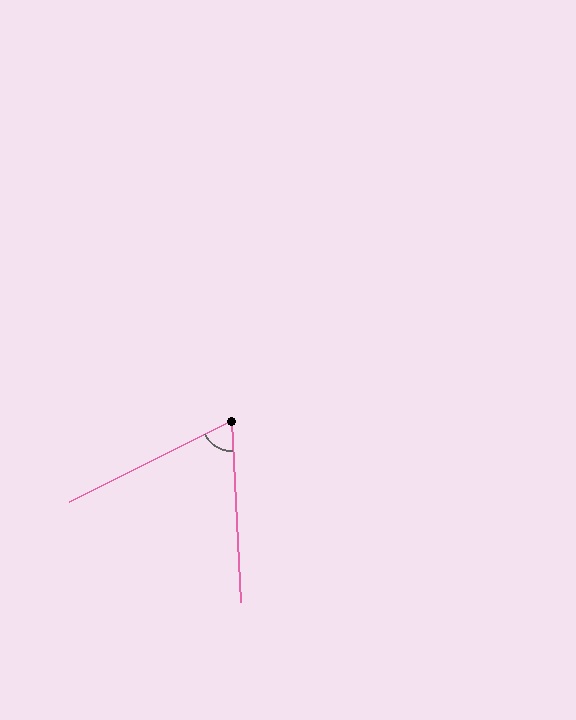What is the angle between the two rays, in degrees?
Approximately 66 degrees.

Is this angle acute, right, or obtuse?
It is acute.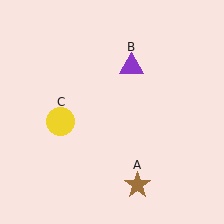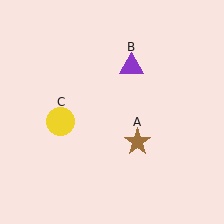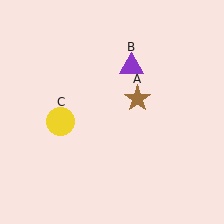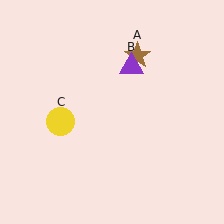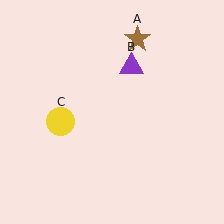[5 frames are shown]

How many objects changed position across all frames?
1 object changed position: brown star (object A).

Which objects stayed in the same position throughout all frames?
Purple triangle (object B) and yellow circle (object C) remained stationary.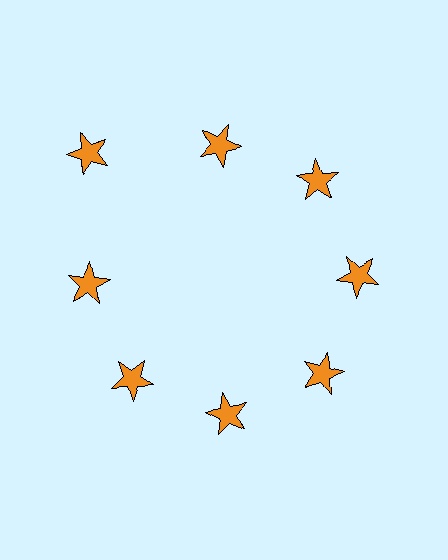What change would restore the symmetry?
The symmetry would be restored by moving it inward, back onto the ring so that all 8 stars sit at equal angles and equal distance from the center.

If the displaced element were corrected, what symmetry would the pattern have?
It would have 8-fold rotational symmetry — the pattern would map onto itself every 45 degrees.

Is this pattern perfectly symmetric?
No. The 8 orange stars are arranged in a ring, but one element near the 10 o'clock position is pushed outward from the center, breaking the 8-fold rotational symmetry.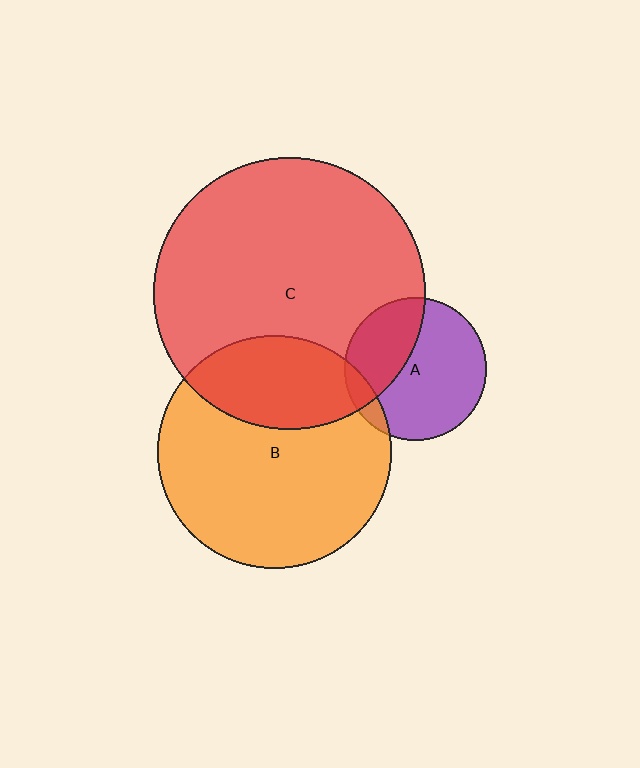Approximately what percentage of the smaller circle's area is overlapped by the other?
Approximately 10%.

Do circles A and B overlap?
Yes.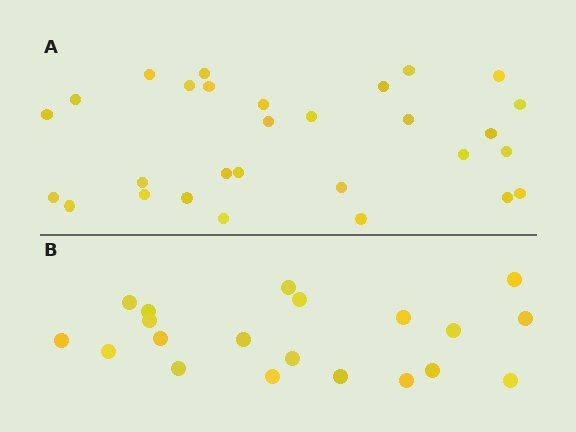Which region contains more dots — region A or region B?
Region A (the top region) has more dots.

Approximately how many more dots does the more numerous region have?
Region A has roughly 8 or so more dots than region B.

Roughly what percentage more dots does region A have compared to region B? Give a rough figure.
About 45% more.